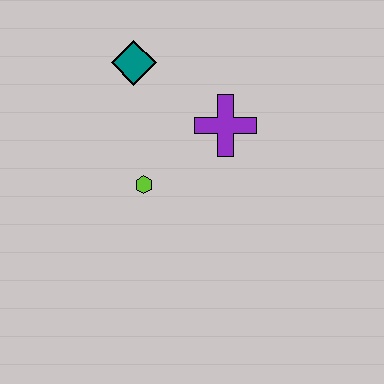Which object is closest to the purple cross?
The lime hexagon is closest to the purple cross.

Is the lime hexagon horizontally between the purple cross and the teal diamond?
Yes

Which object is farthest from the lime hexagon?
The teal diamond is farthest from the lime hexagon.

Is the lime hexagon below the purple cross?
Yes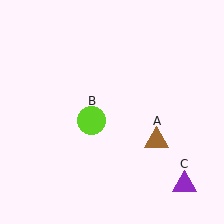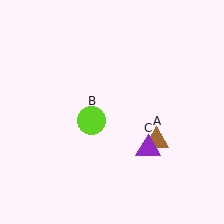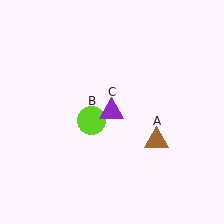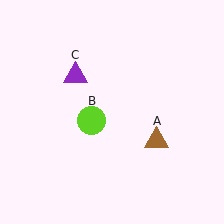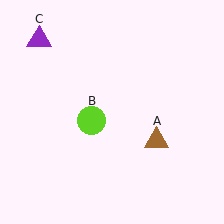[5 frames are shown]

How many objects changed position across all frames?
1 object changed position: purple triangle (object C).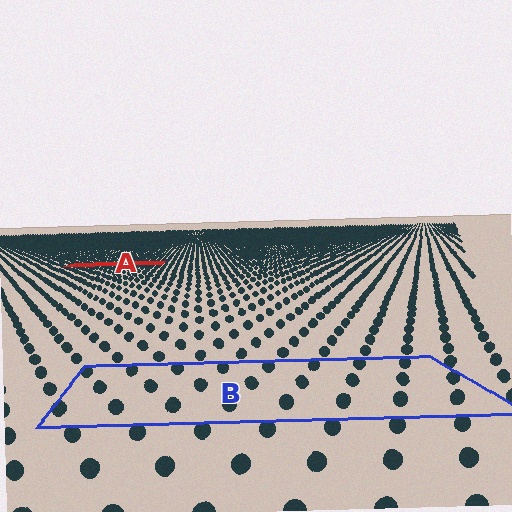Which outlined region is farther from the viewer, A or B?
Region A is farther from the viewer — the texture elements inside it appear smaller and more densely packed.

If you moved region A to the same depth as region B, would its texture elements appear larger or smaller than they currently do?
They would appear larger. At a closer depth, the same texture elements are projected at a bigger on-screen size.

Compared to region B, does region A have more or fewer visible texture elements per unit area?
Region A has more texture elements per unit area — they are packed more densely because it is farther away.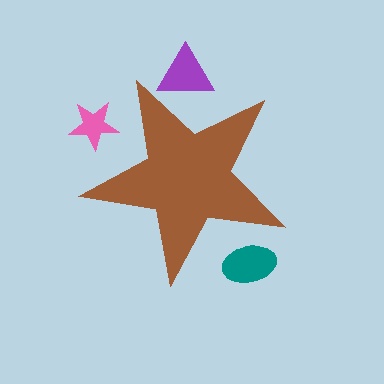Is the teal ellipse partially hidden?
Yes, the teal ellipse is partially hidden behind the brown star.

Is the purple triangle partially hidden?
Yes, the purple triangle is partially hidden behind the brown star.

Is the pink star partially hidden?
Yes, the pink star is partially hidden behind the brown star.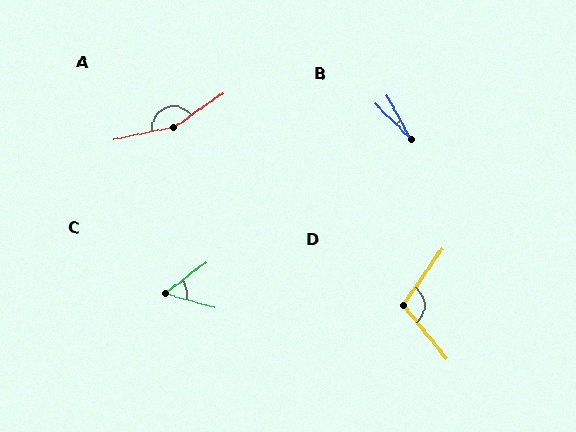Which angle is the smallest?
B, at approximately 17 degrees.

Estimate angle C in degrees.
Approximately 53 degrees.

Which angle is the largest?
A, at approximately 158 degrees.